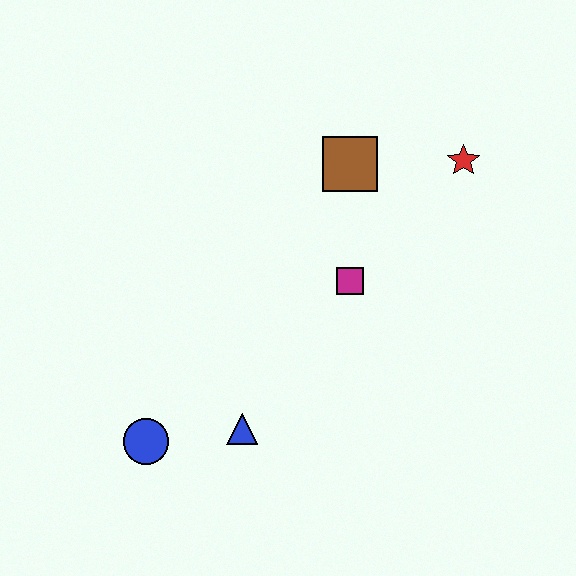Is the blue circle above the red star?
No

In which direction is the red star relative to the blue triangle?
The red star is above the blue triangle.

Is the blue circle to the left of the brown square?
Yes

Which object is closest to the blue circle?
The blue triangle is closest to the blue circle.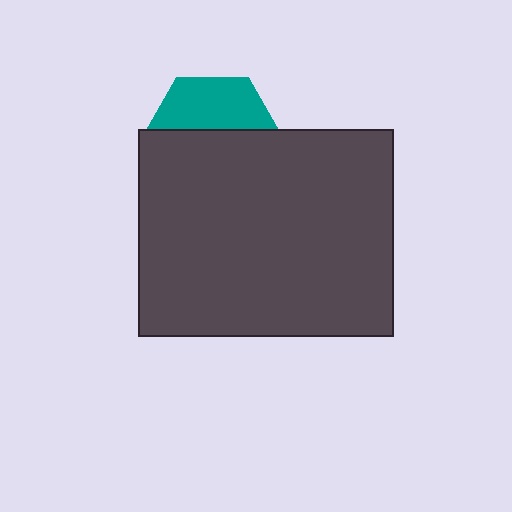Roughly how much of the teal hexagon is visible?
A small part of it is visible (roughly 39%).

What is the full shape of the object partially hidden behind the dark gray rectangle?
The partially hidden object is a teal hexagon.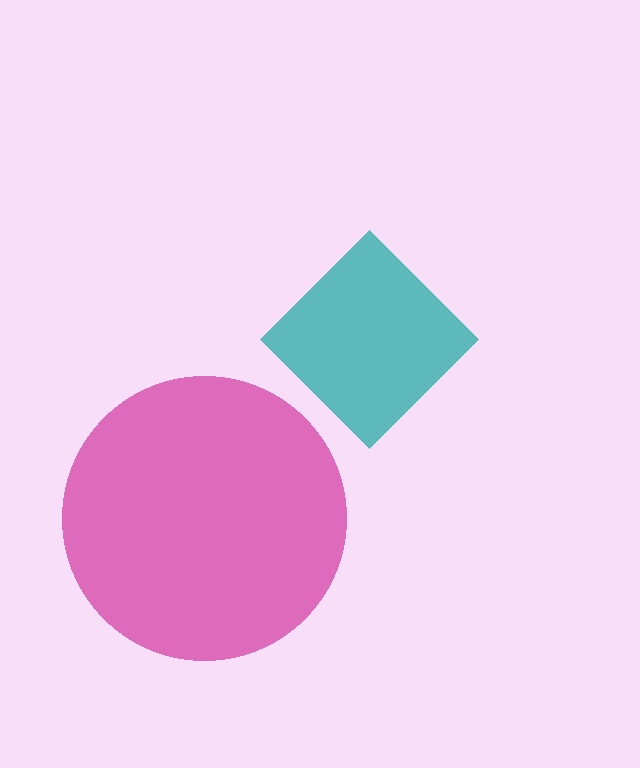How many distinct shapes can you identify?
There are 2 distinct shapes: a magenta circle, a teal diamond.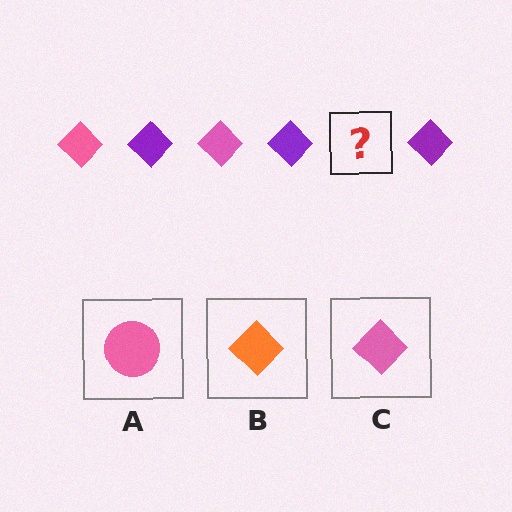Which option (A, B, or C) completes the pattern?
C.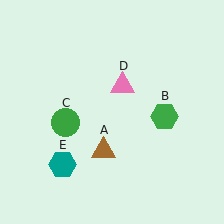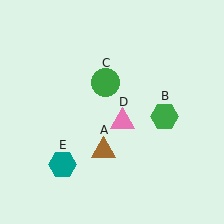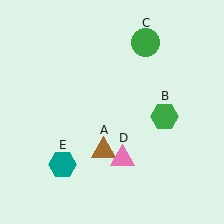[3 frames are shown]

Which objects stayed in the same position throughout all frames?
Brown triangle (object A) and green hexagon (object B) and teal hexagon (object E) remained stationary.